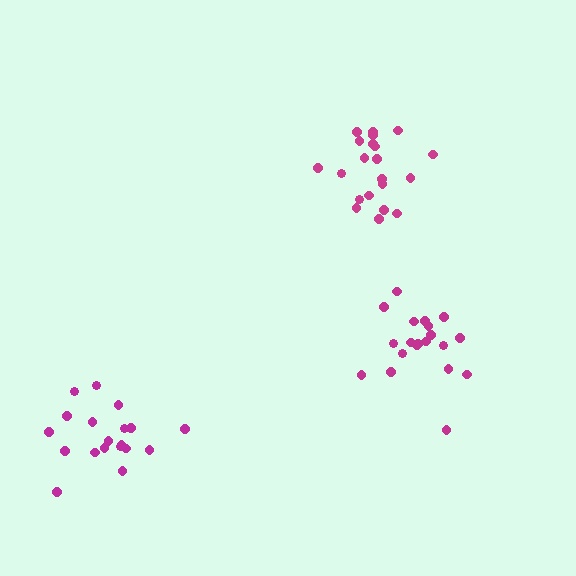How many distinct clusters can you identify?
There are 3 distinct clusters.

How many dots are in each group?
Group 1: 21 dots, Group 2: 19 dots, Group 3: 20 dots (60 total).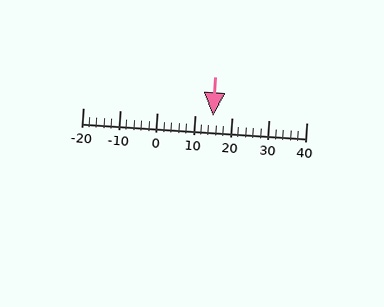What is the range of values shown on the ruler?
The ruler shows values from -20 to 40.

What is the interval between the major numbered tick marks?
The major tick marks are spaced 10 units apart.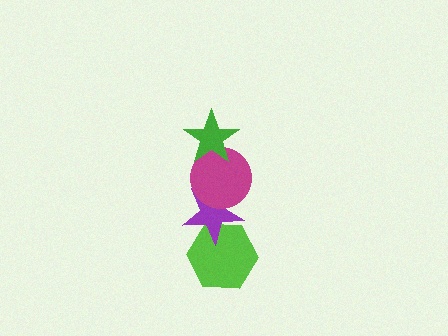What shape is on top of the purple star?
The magenta circle is on top of the purple star.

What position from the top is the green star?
The green star is 1st from the top.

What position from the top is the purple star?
The purple star is 3rd from the top.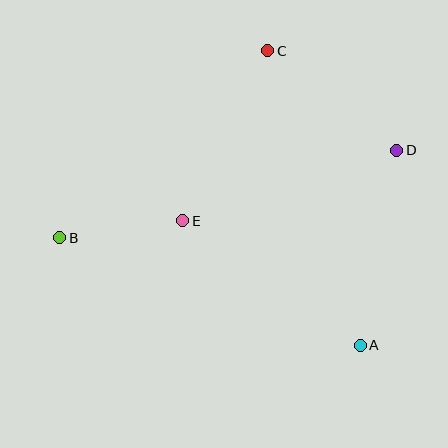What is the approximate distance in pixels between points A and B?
The distance between A and B is approximately 319 pixels.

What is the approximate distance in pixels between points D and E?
The distance between D and E is approximately 226 pixels.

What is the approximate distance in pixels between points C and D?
The distance between C and D is approximately 163 pixels.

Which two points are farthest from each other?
Points B and D are farthest from each other.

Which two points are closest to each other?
Points B and E are closest to each other.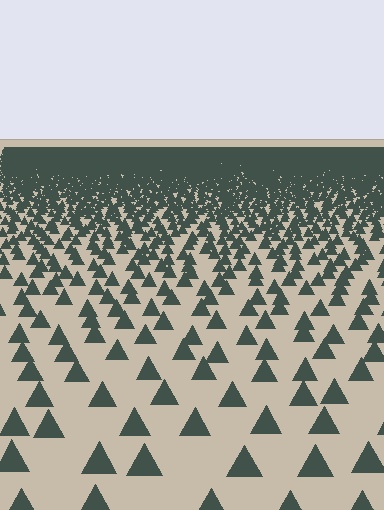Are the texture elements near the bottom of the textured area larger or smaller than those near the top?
Larger. Near the bottom, elements are closer to the viewer and appear at a bigger on-screen size.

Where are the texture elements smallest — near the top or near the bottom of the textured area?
Near the top.